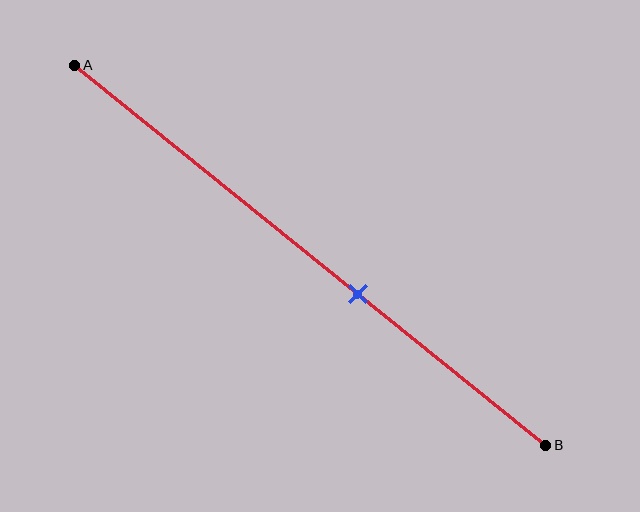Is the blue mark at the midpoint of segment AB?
No, the mark is at about 60% from A, not at the 50% midpoint.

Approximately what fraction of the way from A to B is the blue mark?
The blue mark is approximately 60% of the way from A to B.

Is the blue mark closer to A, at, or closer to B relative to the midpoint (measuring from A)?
The blue mark is closer to point B than the midpoint of segment AB.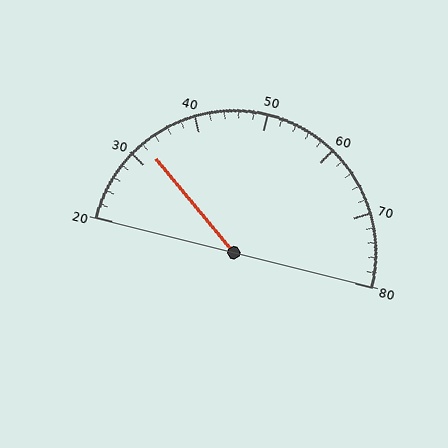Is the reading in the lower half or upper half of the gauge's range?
The reading is in the lower half of the range (20 to 80).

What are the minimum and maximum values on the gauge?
The gauge ranges from 20 to 80.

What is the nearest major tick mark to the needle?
The nearest major tick mark is 30.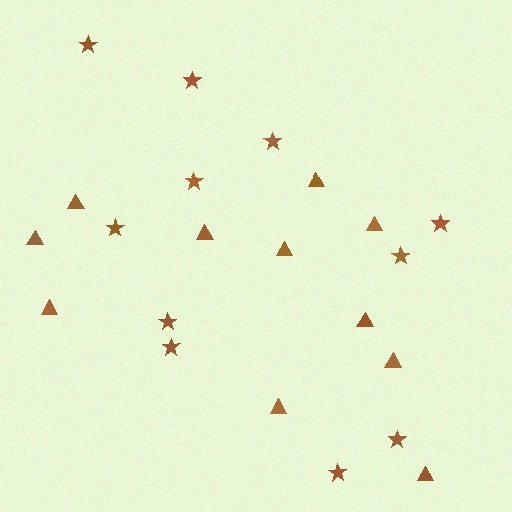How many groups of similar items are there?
There are 2 groups: one group of stars (11) and one group of triangles (11).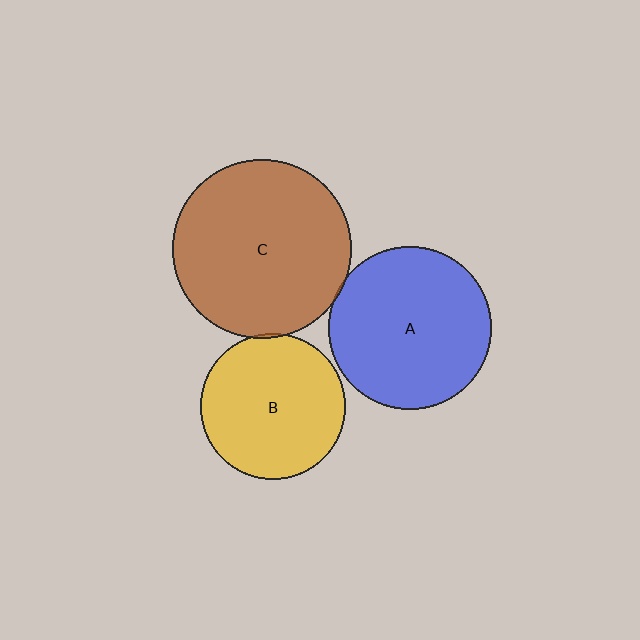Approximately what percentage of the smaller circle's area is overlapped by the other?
Approximately 5%.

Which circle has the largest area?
Circle C (brown).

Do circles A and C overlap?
Yes.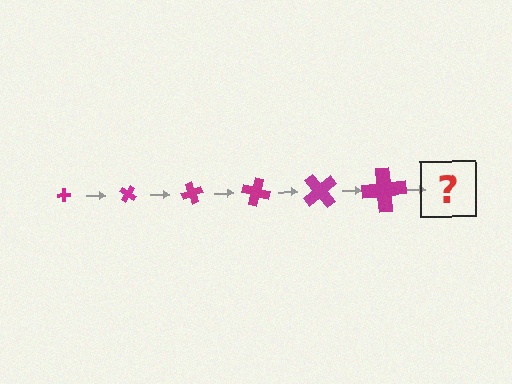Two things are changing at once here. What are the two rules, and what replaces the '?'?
The two rules are that the cross grows larger each step and it rotates 35 degrees each step. The '?' should be a cross, larger than the previous one and rotated 210 degrees from the start.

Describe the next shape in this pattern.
It should be a cross, larger than the previous one and rotated 210 degrees from the start.